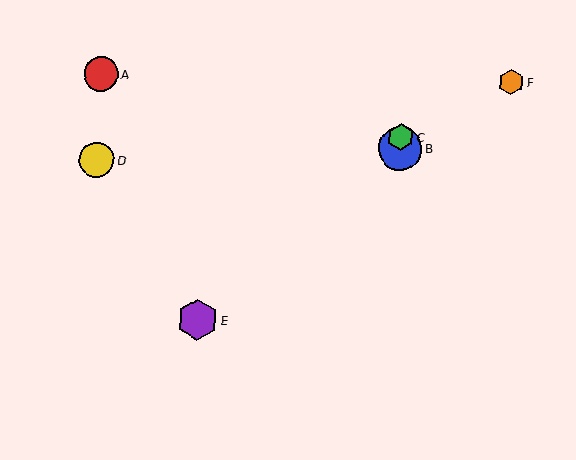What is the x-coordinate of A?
Object A is at x≈101.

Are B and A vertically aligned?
No, B is at x≈400 and A is at x≈101.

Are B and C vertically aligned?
Yes, both are at x≈400.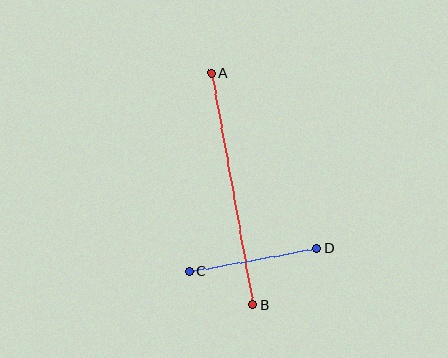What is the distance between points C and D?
The distance is approximately 129 pixels.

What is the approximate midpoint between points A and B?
The midpoint is at approximately (232, 189) pixels.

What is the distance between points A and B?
The distance is approximately 235 pixels.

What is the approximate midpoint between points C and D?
The midpoint is at approximately (253, 260) pixels.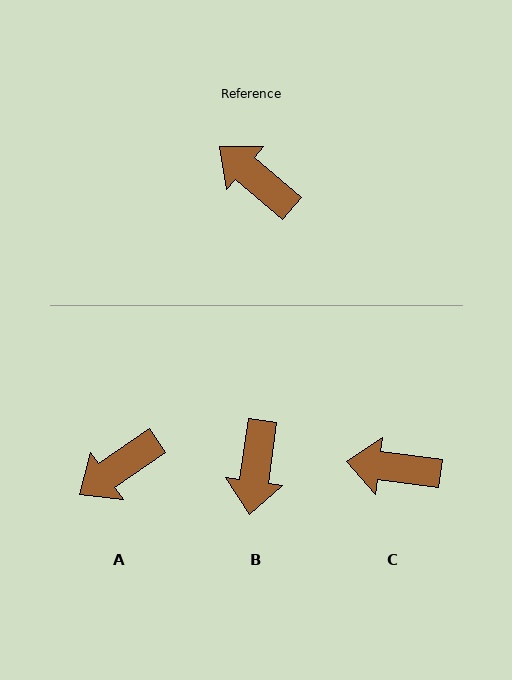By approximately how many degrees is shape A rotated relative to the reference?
Approximately 75 degrees counter-clockwise.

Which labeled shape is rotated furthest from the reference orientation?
B, about 122 degrees away.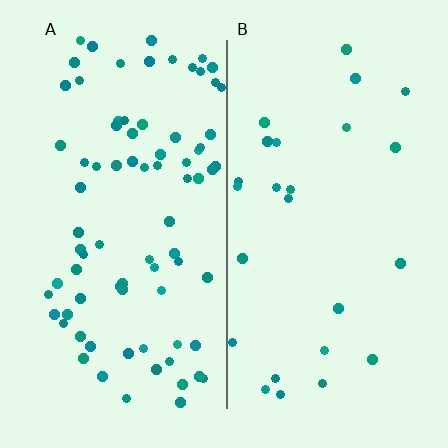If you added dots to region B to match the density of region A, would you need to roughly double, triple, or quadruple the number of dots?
Approximately triple.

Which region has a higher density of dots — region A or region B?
A (the left).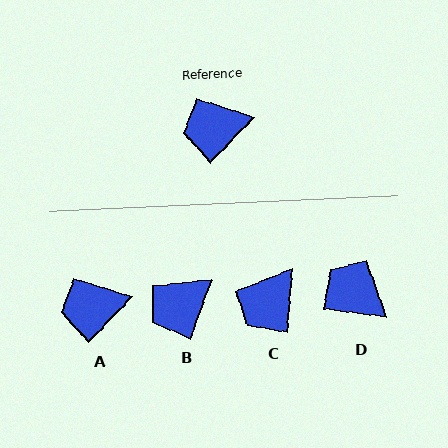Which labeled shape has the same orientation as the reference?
A.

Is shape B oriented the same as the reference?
No, it is off by about 23 degrees.